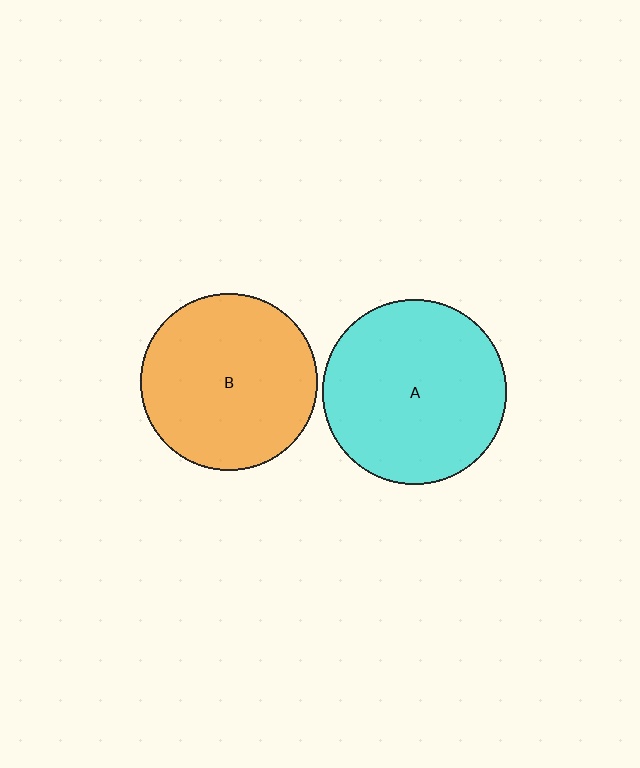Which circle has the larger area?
Circle A (cyan).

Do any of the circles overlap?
No, none of the circles overlap.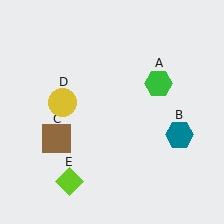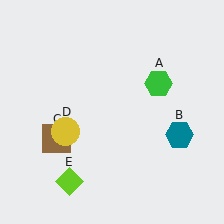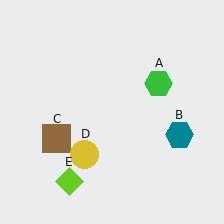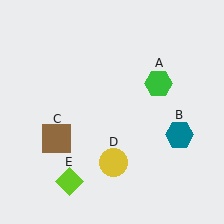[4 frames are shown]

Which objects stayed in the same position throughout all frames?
Green hexagon (object A) and teal hexagon (object B) and brown square (object C) and lime diamond (object E) remained stationary.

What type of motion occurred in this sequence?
The yellow circle (object D) rotated counterclockwise around the center of the scene.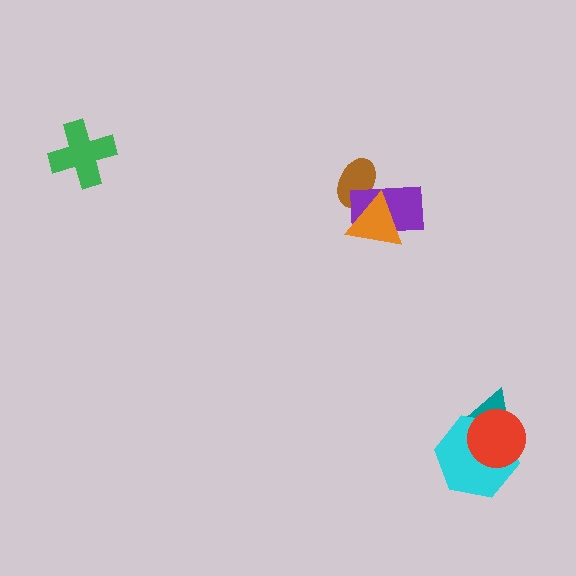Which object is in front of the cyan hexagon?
The red circle is in front of the cyan hexagon.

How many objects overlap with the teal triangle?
2 objects overlap with the teal triangle.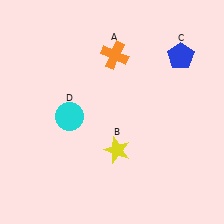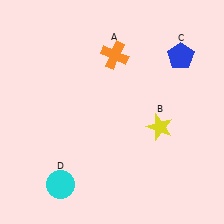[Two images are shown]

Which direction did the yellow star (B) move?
The yellow star (B) moved right.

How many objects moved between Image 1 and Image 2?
2 objects moved between the two images.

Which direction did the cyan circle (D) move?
The cyan circle (D) moved down.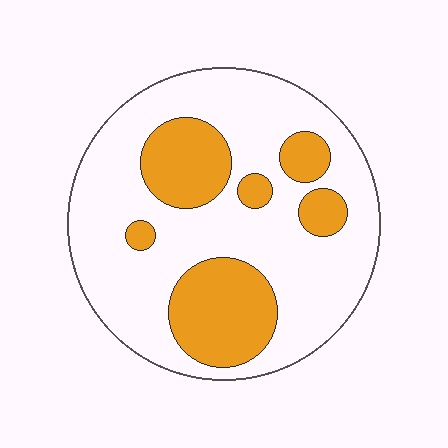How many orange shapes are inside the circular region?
6.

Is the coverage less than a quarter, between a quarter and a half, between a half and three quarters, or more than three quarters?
Between a quarter and a half.